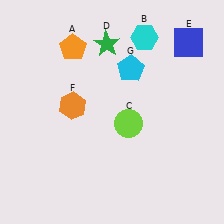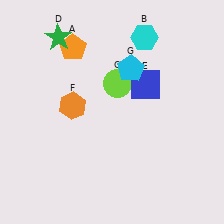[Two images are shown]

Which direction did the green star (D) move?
The green star (D) moved left.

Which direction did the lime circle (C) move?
The lime circle (C) moved up.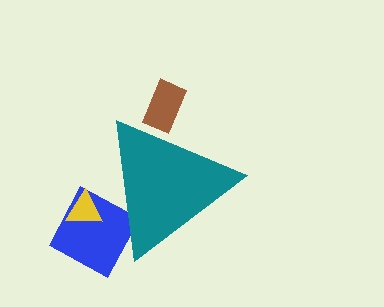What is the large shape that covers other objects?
A teal triangle.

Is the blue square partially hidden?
Yes, the blue square is partially hidden behind the teal triangle.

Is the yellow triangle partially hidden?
Yes, the yellow triangle is partially hidden behind the teal triangle.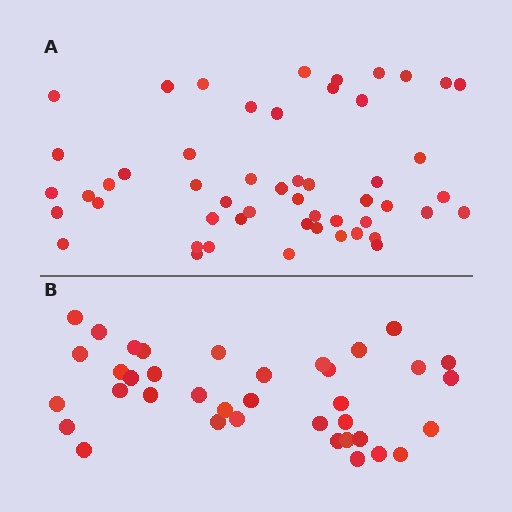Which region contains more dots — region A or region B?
Region A (the top region) has more dots.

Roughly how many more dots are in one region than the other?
Region A has approximately 15 more dots than region B.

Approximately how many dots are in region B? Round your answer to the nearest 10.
About 40 dots. (The exact count is 37, which rounds to 40.)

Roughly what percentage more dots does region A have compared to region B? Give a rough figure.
About 40% more.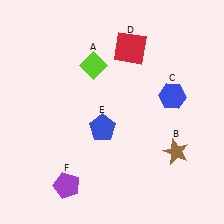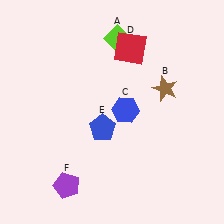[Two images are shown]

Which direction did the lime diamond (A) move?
The lime diamond (A) moved up.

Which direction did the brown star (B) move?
The brown star (B) moved up.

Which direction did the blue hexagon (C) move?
The blue hexagon (C) moved left.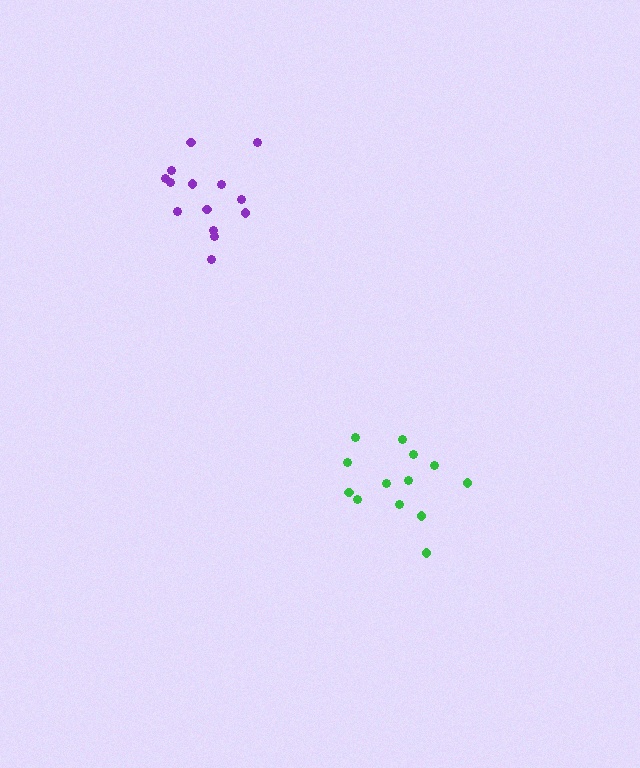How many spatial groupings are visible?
There are 2 spatial groupings.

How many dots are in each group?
Group 1: 14 dots, Group 2: 13 dots (27 total).